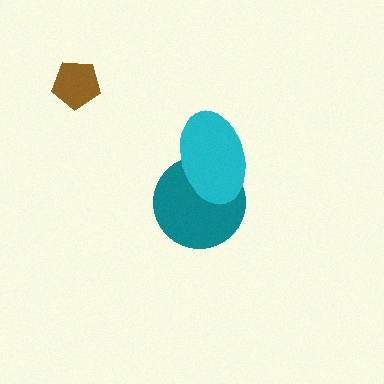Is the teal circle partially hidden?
Yes, it is partially covered by another shape.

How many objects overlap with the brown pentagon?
0 objects overlap with the brown pentagon.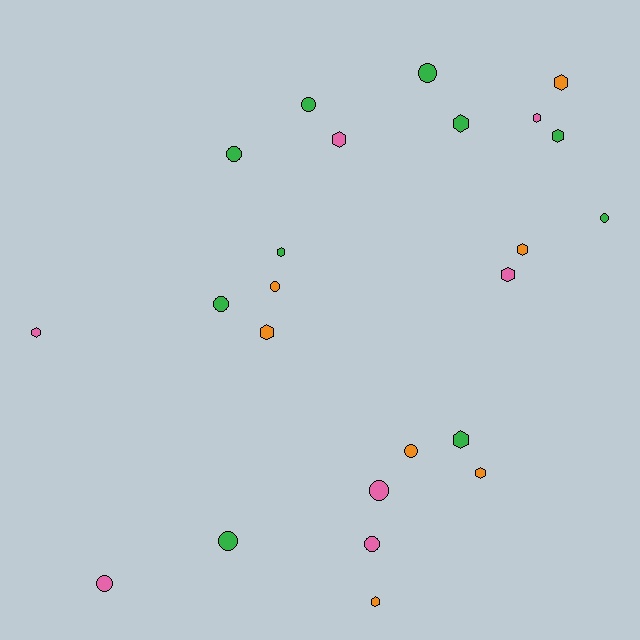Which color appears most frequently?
Green, with 10 objects.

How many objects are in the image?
There are 24 objects.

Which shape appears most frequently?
Hexagon, with 13 objects.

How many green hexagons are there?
There are 4 green hexagons.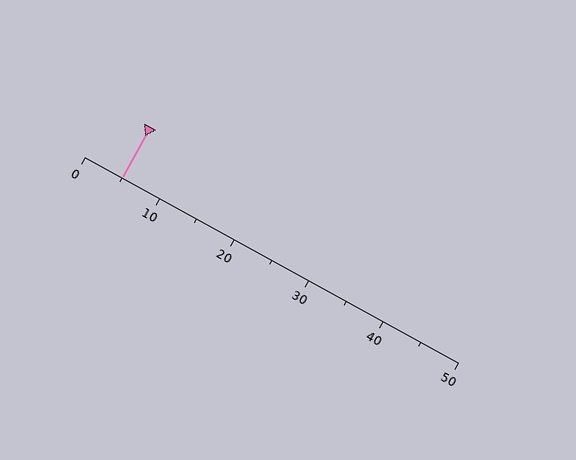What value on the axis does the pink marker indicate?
The marker indicates approximately 5.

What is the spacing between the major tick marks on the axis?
The major ticks are spaced 10 apart.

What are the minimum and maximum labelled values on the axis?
The axis runs from 0 to 50.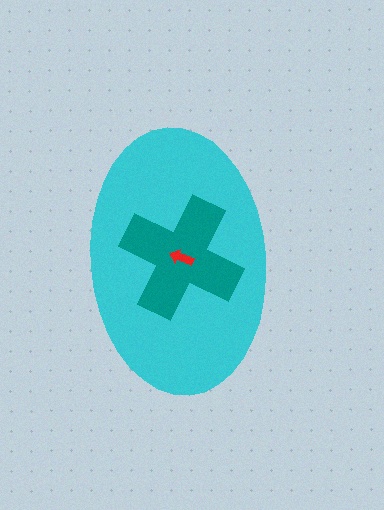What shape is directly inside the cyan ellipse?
The teal cross.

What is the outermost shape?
The cyan ellipse.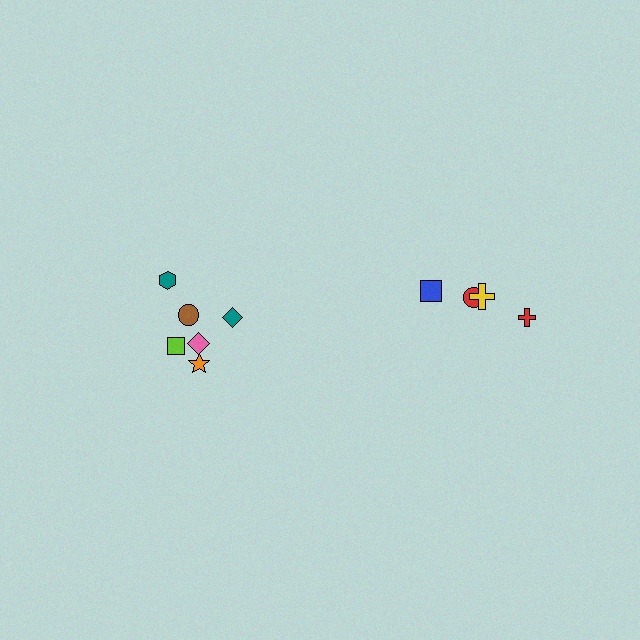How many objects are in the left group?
There are 6 objects.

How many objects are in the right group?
There are 4 objects.